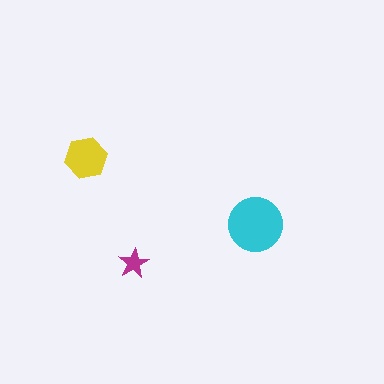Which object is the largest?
The cyan circle.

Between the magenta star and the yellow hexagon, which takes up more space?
The yellow hexagon.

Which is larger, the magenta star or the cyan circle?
The cyan circle.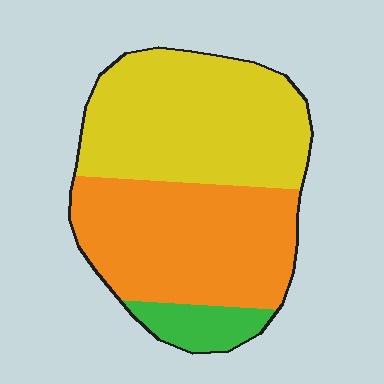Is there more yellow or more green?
Yellow.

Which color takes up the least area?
Green, at roughly 10%.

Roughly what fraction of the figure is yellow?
Yellow takes up about one half (1/2) of the figure.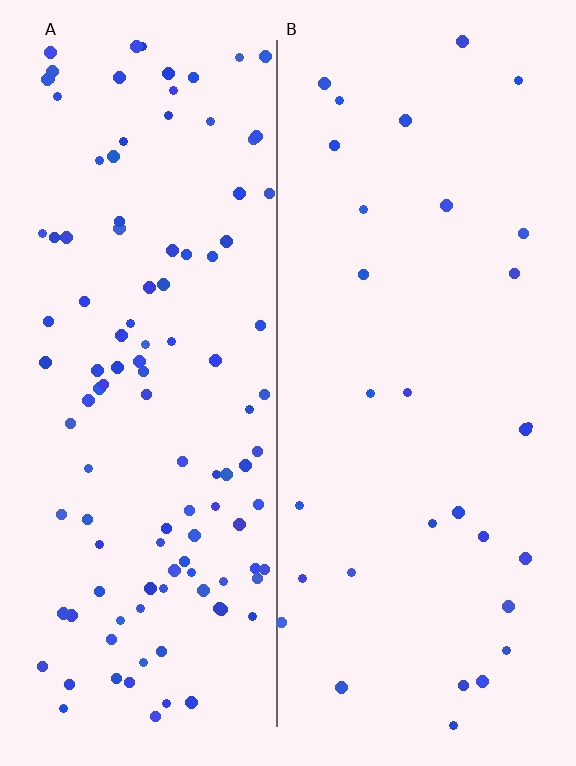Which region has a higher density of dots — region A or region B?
A (the left).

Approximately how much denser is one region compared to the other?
Approximately 3.7× — region A over region B.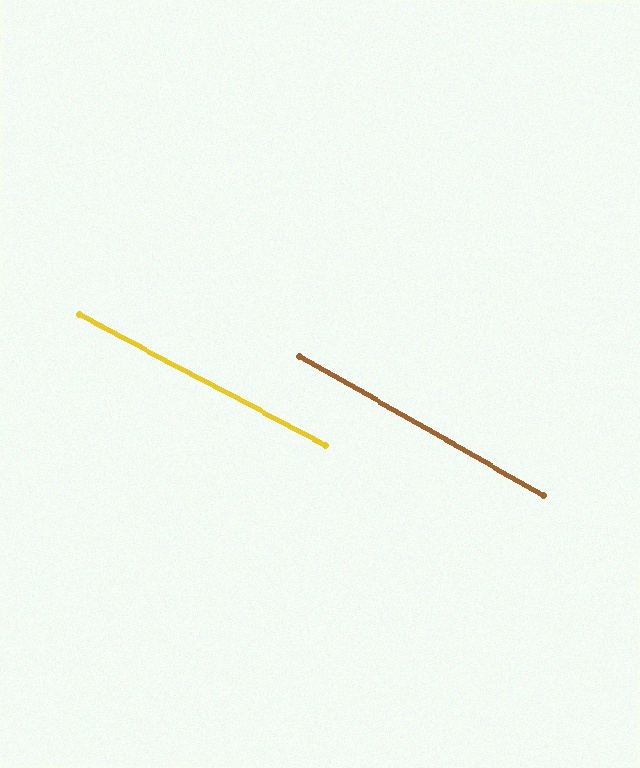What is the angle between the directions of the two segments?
Approximately 2 degrees.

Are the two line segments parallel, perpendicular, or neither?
Parallel — their directions differ by only 1.6°.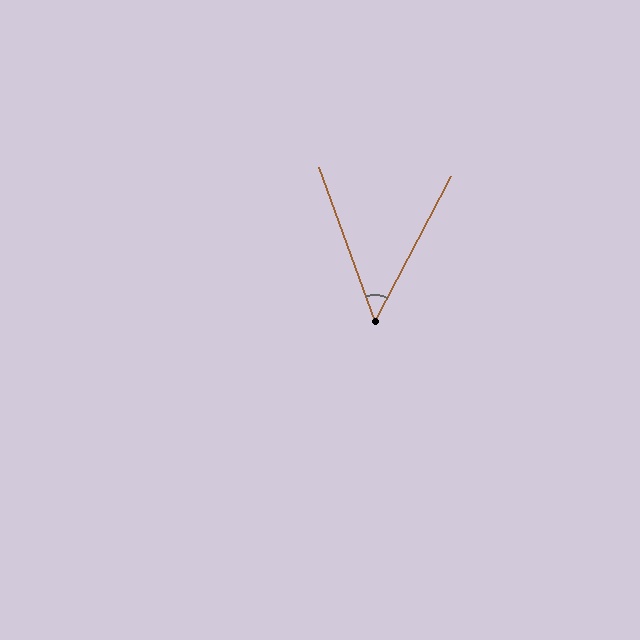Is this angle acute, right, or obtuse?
It is acute.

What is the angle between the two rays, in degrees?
Approximately 47 degrees.